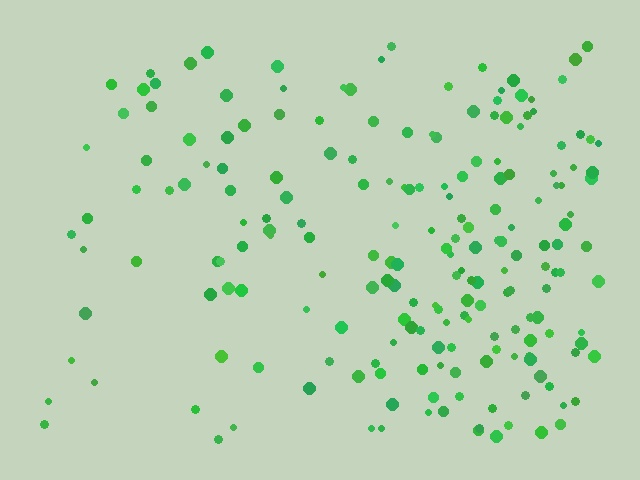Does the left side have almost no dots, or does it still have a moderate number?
Still a moderate number, just noticeably fewer than the right.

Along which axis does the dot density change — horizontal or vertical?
Horizontal.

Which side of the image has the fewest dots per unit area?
The left.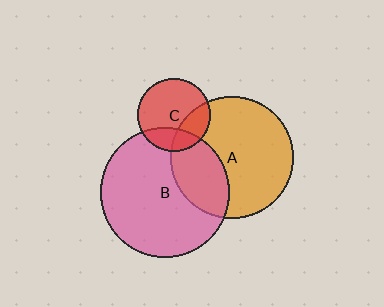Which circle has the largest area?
Circle B (pink).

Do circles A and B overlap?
Yes.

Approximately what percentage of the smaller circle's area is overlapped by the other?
Approximately 30%.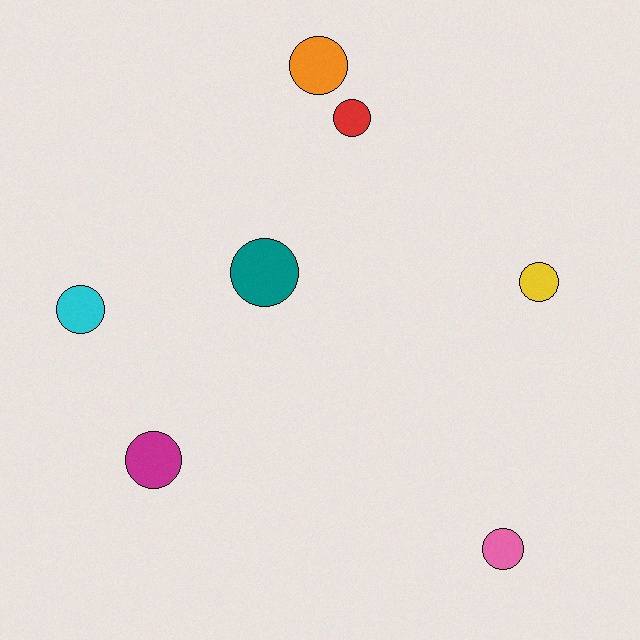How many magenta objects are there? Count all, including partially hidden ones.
There is 1 magenta object.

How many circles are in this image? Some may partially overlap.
There are 7 circles.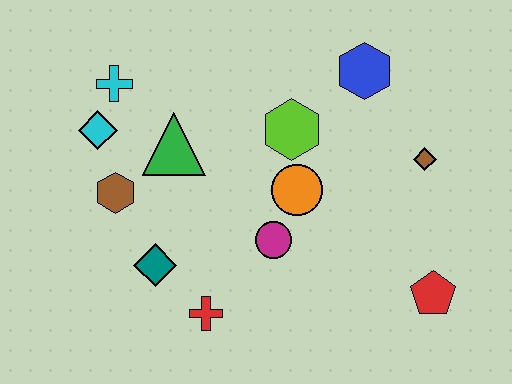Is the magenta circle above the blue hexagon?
No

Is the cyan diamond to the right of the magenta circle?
No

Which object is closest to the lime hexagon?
The orange circle is closest to the lime hexagon.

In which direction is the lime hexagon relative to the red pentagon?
The lime hexagon is above the red pentagon.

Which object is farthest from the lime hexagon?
The red pentagon is farthest from the lime hexagon.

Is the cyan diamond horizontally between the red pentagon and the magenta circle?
No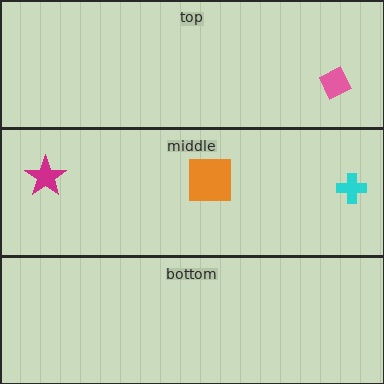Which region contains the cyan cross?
The middle region.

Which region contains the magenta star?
The middle region.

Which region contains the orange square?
The middle region.